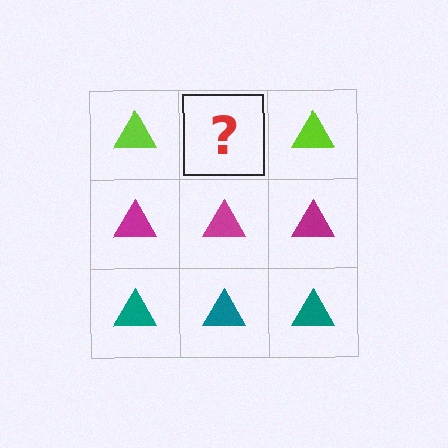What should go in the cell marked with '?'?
The missing cell should contain a lime triangle.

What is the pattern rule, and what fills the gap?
The rule is that each row has a consistent color. The gap should be filled with a lime triangle.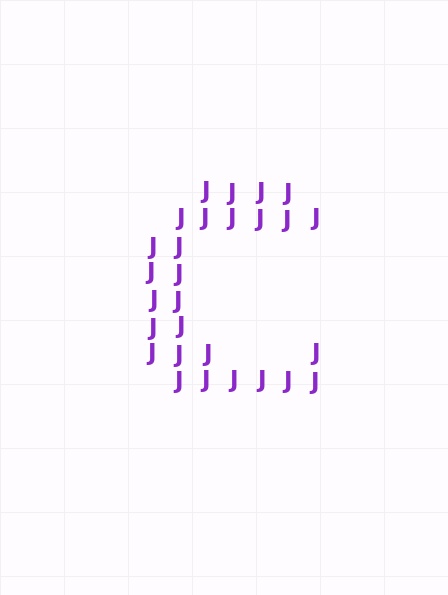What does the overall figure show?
The overall figure shows the letter C.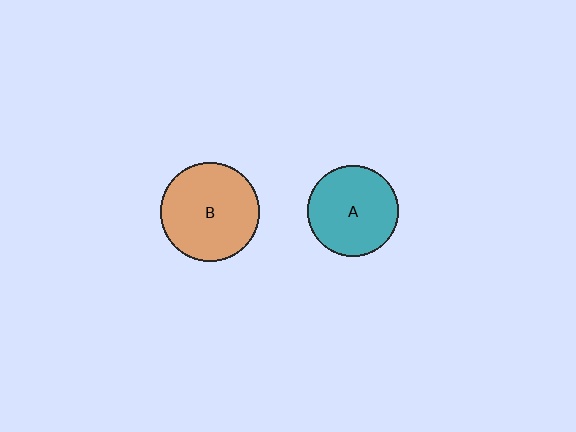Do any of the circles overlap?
No, none of the circles overlap.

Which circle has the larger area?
Circle B (orange).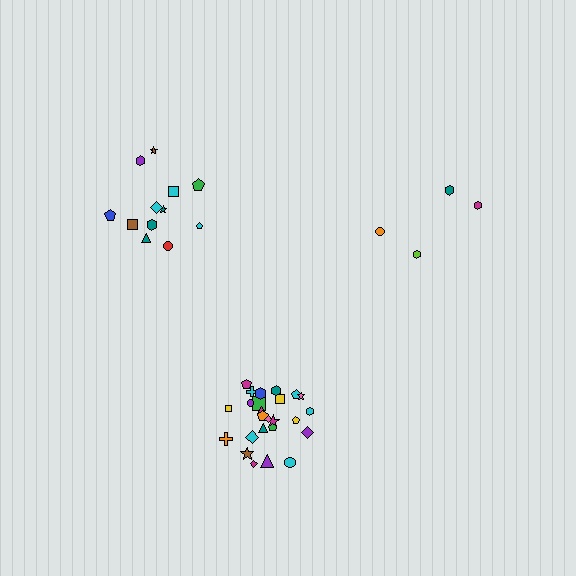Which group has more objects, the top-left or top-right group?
The top-left group.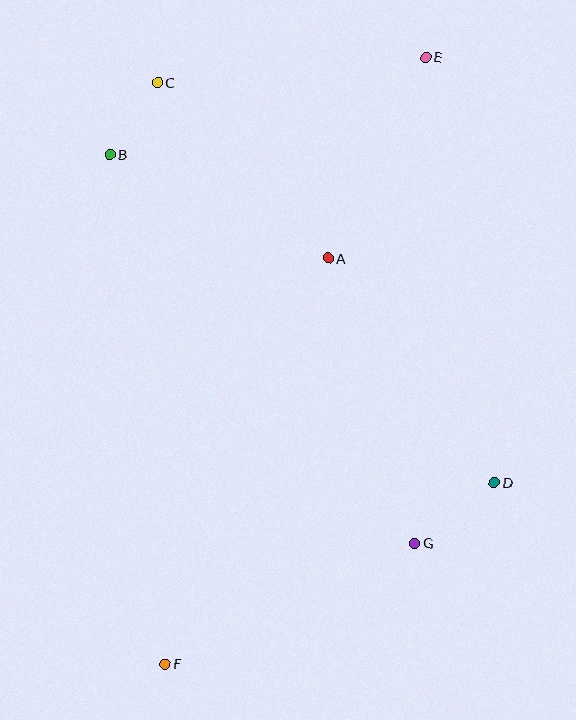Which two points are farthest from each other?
Points E and F are farthest from each other.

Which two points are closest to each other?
Points B and C are closest to each other.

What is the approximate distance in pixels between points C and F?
The distance between C and F is approximately 581 pixels.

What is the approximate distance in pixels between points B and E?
The distance between B and E is approximately 331 pixels.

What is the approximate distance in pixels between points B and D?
The distance between B and D is approximately 506 pixels.